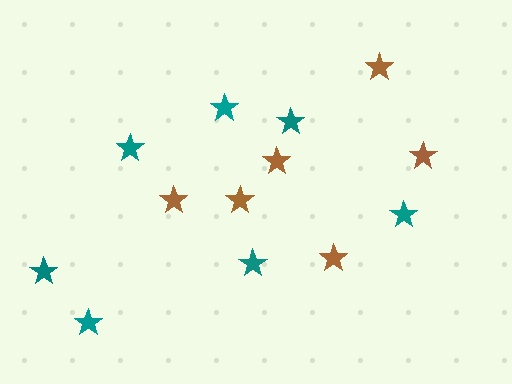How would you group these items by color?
There are 2 groups: one group of teal stars (7) and one group of brown stars (6).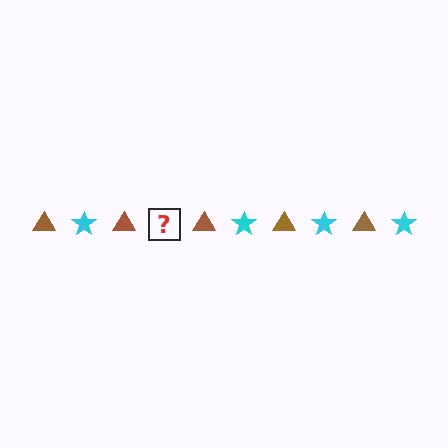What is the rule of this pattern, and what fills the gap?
The rule is that the pattern alternates between brown triangle and cyan star. The gap should be filled with a cyan star.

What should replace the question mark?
The question mark should be replaced with a cyan star.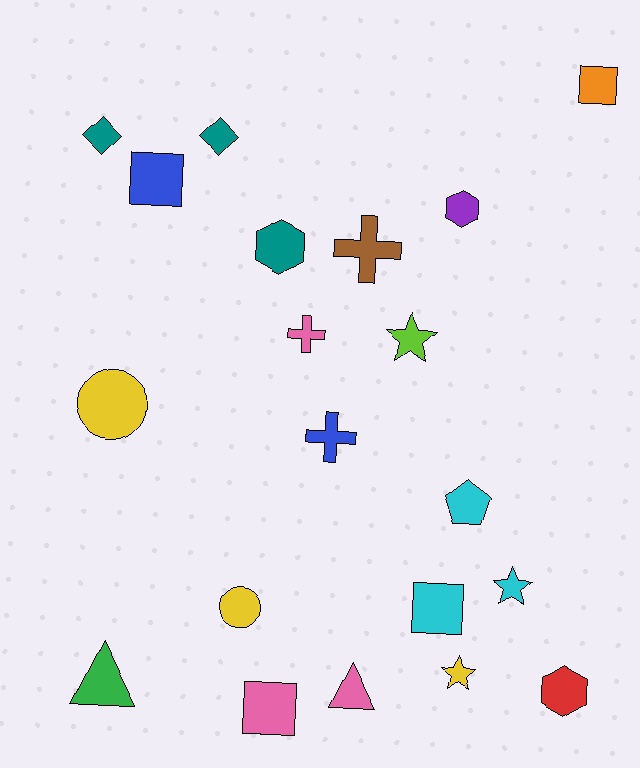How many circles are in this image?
There are 2 circles.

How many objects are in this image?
There are 20 objects.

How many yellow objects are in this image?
There are 3 yellow objects.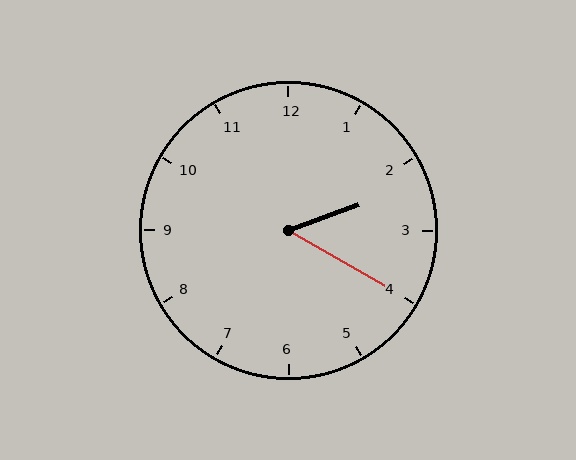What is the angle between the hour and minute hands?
Approximately 50 degrees.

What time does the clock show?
2:20.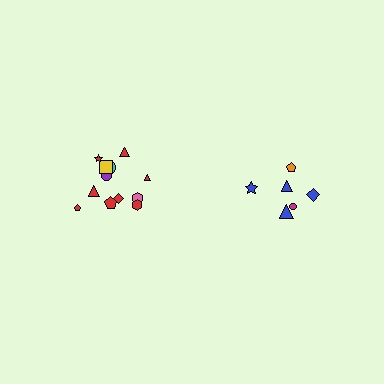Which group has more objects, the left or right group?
The left group.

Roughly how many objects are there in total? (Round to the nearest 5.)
Roughly 20 objects in total.